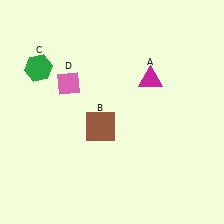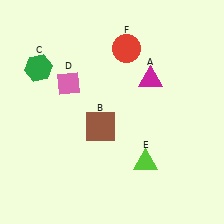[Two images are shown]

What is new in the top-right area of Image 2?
A red circle (F) was added in the top-right area of Image 2.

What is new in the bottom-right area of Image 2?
A lime triangle (E) was added in the bottom-right area of Image 2.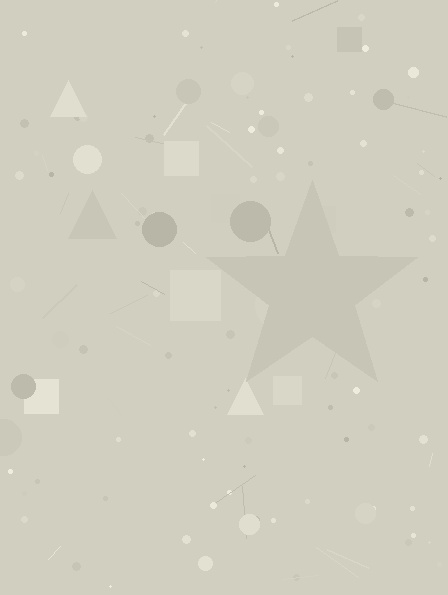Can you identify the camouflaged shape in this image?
The camouflaged shape is a star.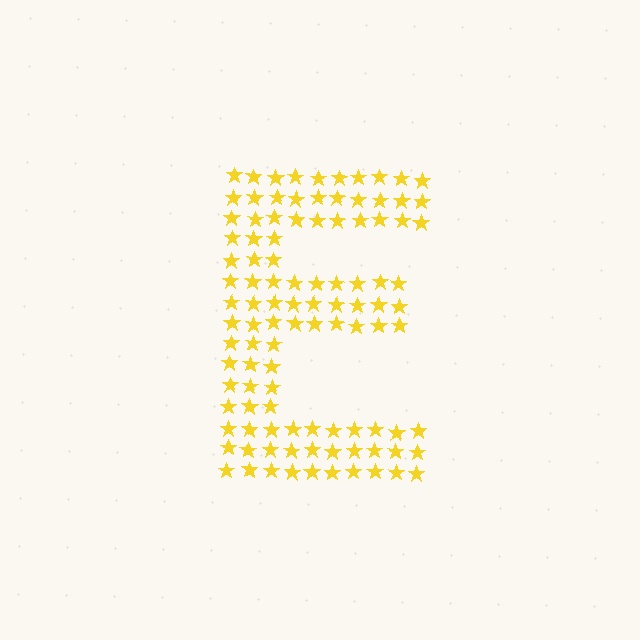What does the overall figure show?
The overall figure shows the letter E.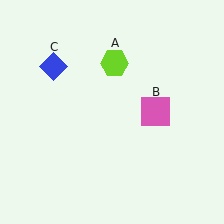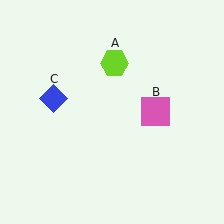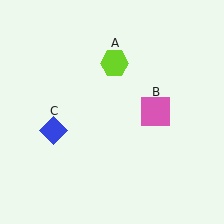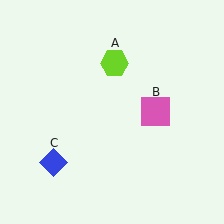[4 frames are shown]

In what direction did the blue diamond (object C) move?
The blue diamond (object C) moved down.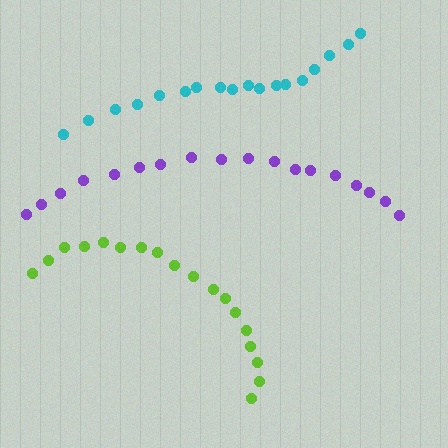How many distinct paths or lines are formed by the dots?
There are 3 distinct paths.